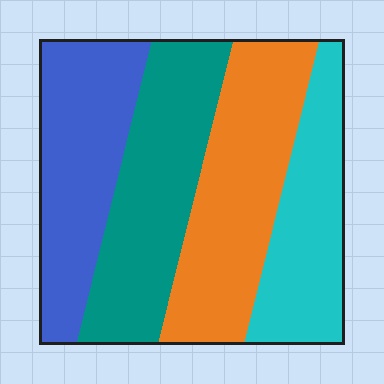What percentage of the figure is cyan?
Cyan covers roughly 20% of the figure.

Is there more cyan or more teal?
Teal.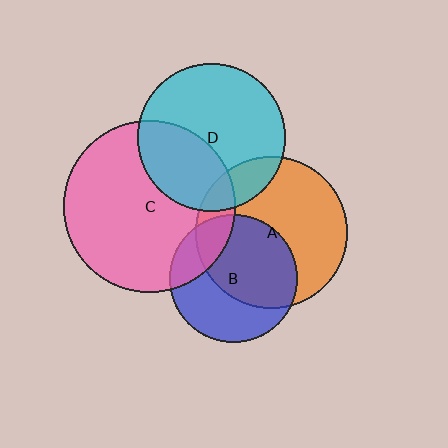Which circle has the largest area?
Circle C (pink).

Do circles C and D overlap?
Yes.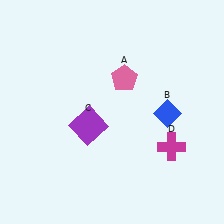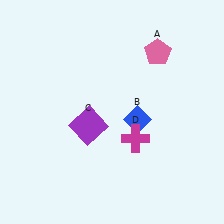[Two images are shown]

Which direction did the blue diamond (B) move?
The blue diamond (B) moved left.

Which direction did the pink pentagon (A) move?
The pink pentagon (A) moved right.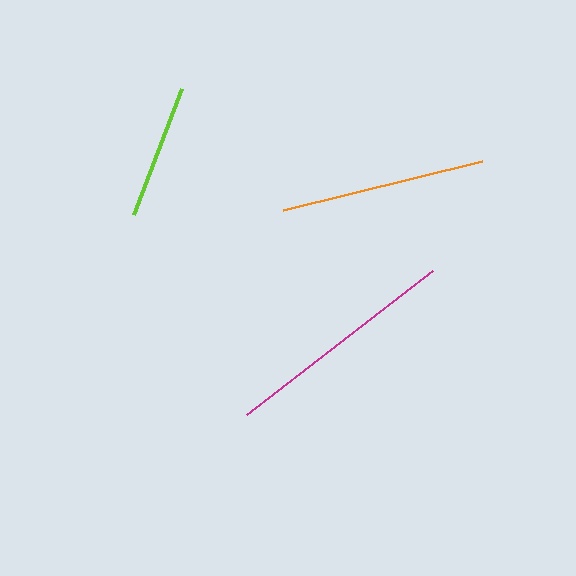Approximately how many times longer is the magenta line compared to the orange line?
The magenta line is approximately 1.1 times the length of the orange line.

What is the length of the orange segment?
The orange segment is approximately 205 pixels long.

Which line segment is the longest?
The magenta line is the longest at approximately 235 pixels.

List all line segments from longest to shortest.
From longest to shortest: magenta, orange, lime.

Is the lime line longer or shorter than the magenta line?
The magenta line is longer than the lime line.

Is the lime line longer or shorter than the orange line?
The orange line is longer than the lime line.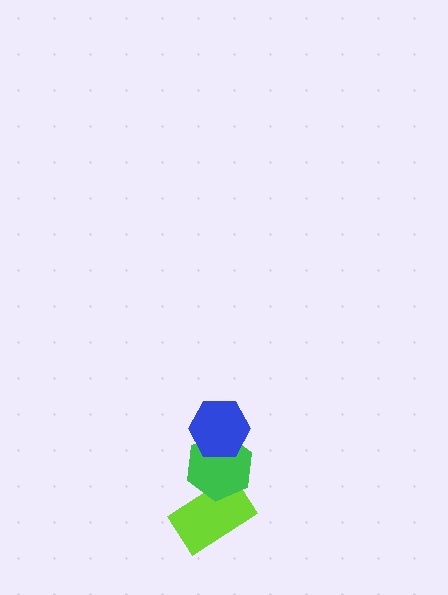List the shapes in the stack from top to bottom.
From top to bottom: the blue hexagon, the green hexagon, the lime rectangle.